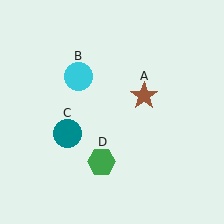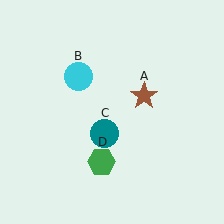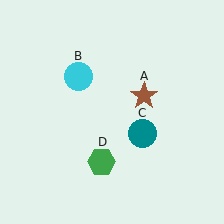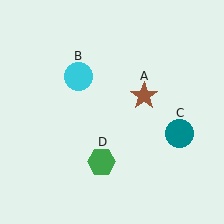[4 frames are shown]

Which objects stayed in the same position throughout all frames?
Brown star (object A) and cyan circle (object B) and green hexagon (object D) remained stationary.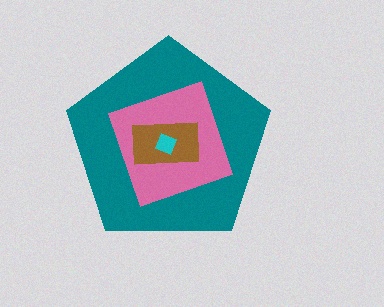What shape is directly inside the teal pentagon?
The pink diamond.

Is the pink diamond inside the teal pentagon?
Yes.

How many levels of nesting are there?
4.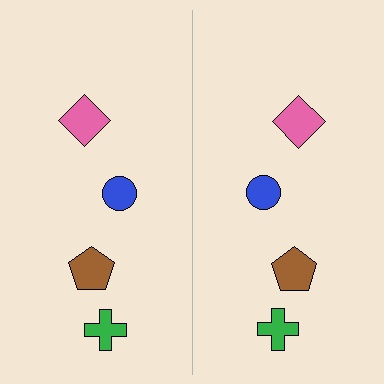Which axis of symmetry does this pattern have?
The pattern has a vertical axis of symmetry running through the center of the image.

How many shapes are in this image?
There are 8 shapes in this image.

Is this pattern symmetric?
Yes, this pattern has bilateral (reflection) symmetry.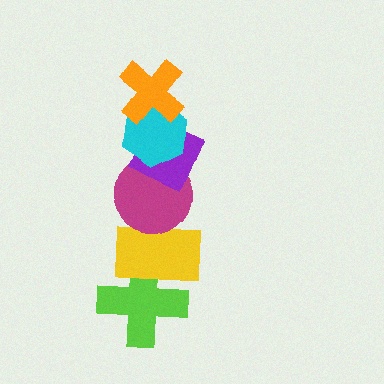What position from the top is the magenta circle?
The magenta circle is 4th from the top.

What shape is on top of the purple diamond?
The cyan hexagon is on top of the purple diamond.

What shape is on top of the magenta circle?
The purple diamond is on top of the magenta circle.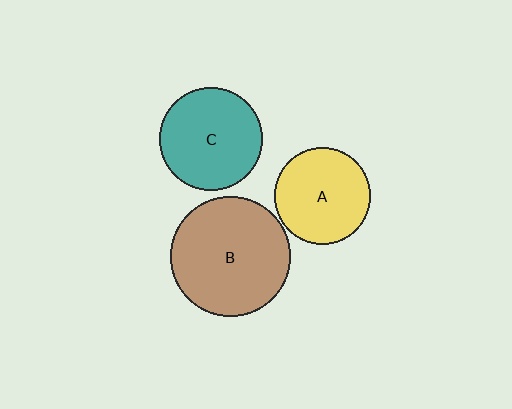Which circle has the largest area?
Circle B (brown).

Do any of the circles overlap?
No, none of the circles overlap.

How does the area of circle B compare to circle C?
Approximately 1.4 times.